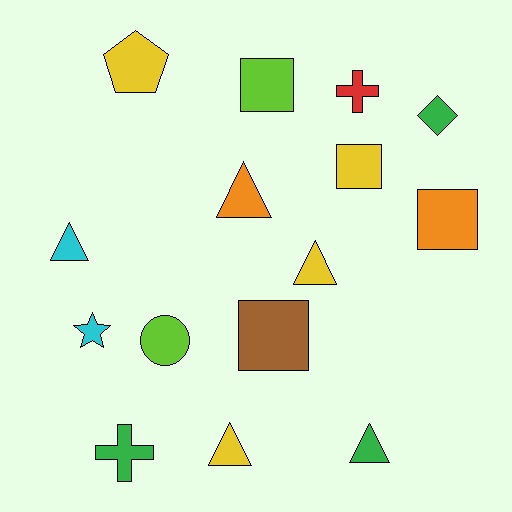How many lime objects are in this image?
There are 2 lime objects.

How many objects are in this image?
There are 15 objects.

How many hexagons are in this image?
There are no hexagons.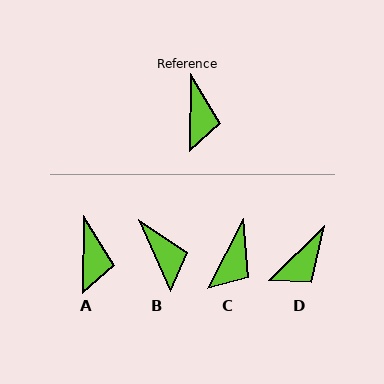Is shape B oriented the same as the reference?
No, it is off by about 24 degrees.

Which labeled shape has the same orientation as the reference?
A.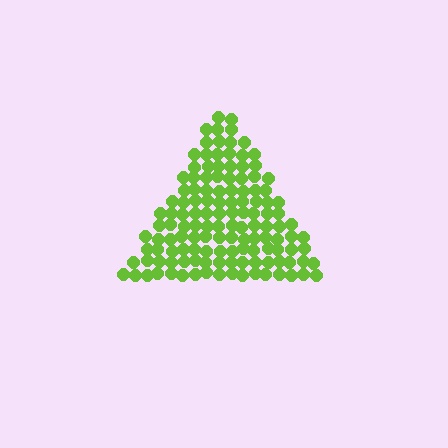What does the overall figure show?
The overall figure shows a triangle.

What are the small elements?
The small elements are circles.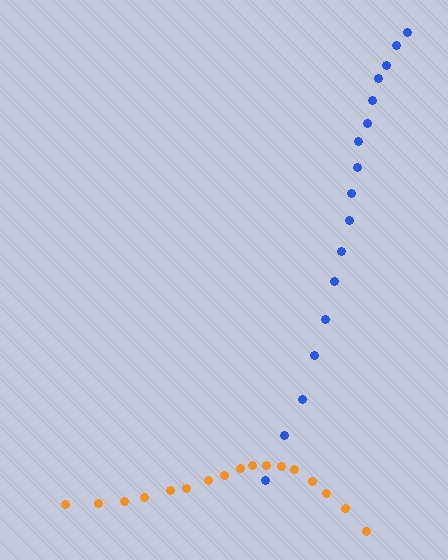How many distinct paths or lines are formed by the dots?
There are 2 distinct paths.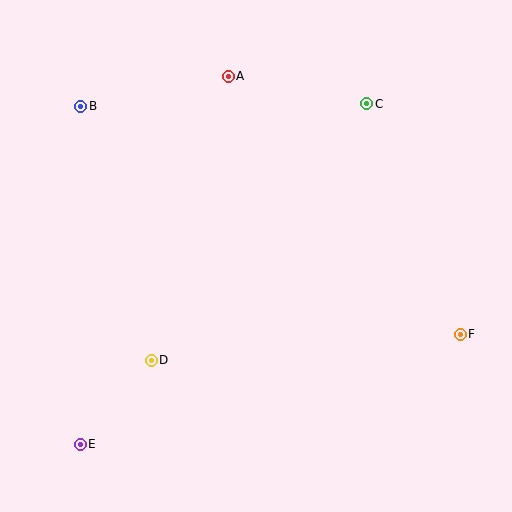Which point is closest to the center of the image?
Point D at (151, 360) is closest to the center.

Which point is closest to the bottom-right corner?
Point F is closest to the bottom-right corner.